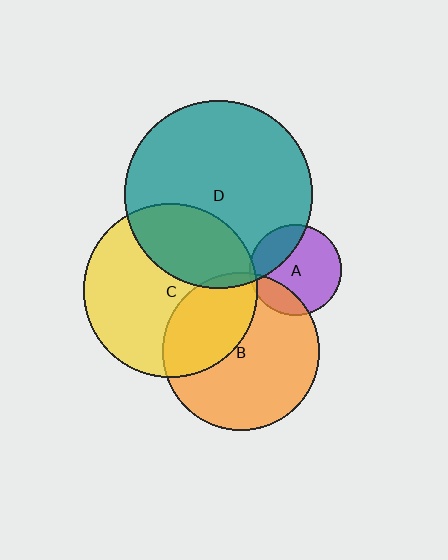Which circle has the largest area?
Circle D (teal).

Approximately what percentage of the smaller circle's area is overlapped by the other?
Approximately 35%.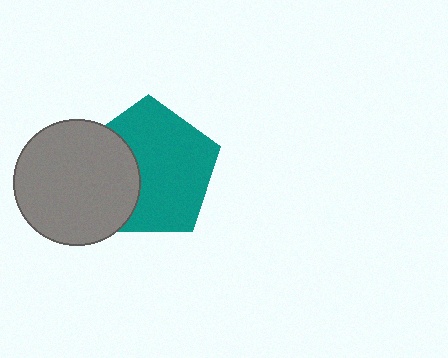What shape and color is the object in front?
The object in front is a gray circle.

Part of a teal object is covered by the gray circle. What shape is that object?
It is a pentagon.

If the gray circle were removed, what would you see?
You would see the complete teal pentagon.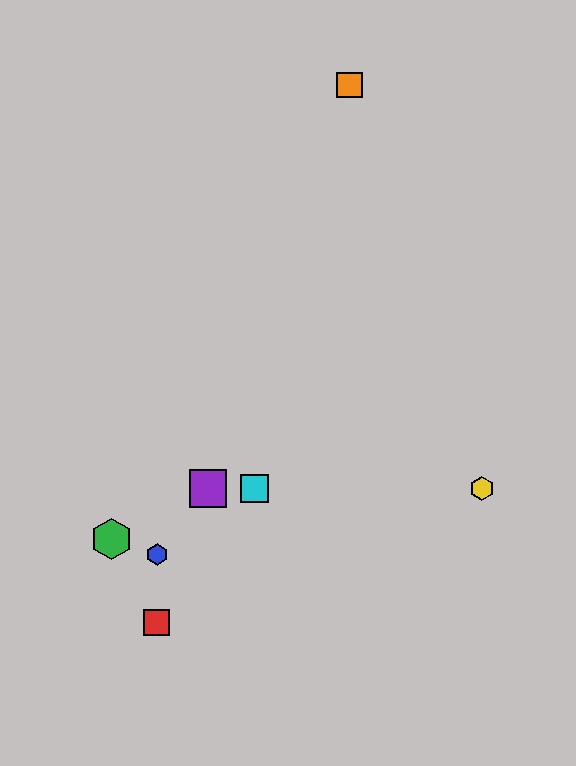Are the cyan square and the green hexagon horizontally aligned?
No, the cyan square is at y≈489 and the green hexagon is at y≈539.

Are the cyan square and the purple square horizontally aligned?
Yes, both are at y≈489.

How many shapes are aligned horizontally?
3 shapes (the yellow hexagon, the purple square, the cyan square) are aligned horizontally.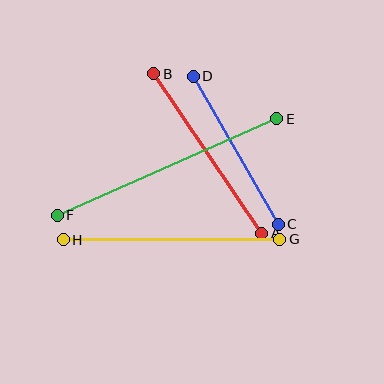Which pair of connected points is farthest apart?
Points E and F are farthest apart.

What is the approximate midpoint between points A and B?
The midpoint is at approximately (208, 154) pixels.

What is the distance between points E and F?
The distance is approximately 240 pixels.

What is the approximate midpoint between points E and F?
The midpoint is at approximately (167, 167) pixels.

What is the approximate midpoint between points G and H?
The midpoint is at approximately (172, 240) pixels.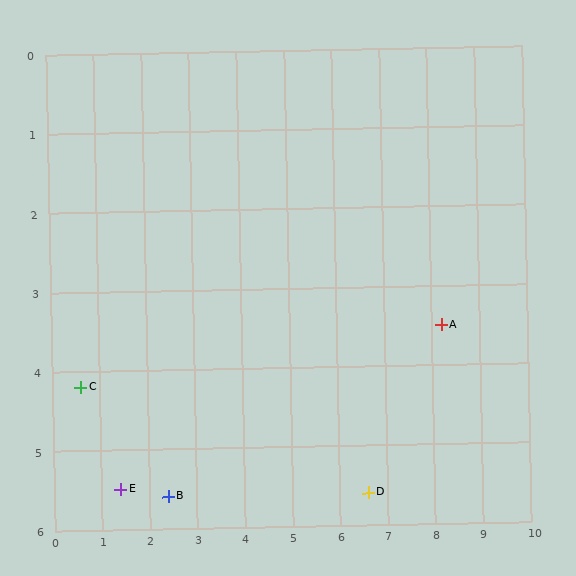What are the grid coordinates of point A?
Point A is at approximately (8.2, 3.5).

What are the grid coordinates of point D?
Point D is at approximately (6.6, 5.6).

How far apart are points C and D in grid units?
Points C and D are about 6.2 grid units apart.